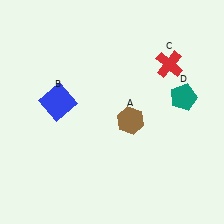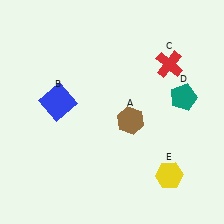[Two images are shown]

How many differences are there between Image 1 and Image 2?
There is 1 difference between the two images.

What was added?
A yellow hexagon (E) was added in Image 2.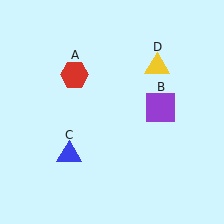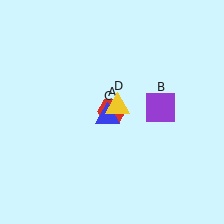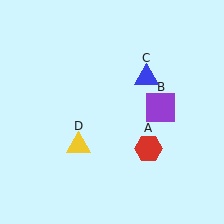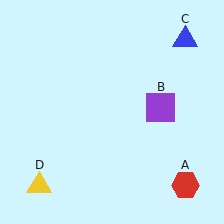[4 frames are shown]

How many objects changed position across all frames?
3 objects changed position: red hexagon (object A), blue triangle (object C), yellow triangle (object D).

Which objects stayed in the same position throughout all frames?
Purple square (object B) remained stationary.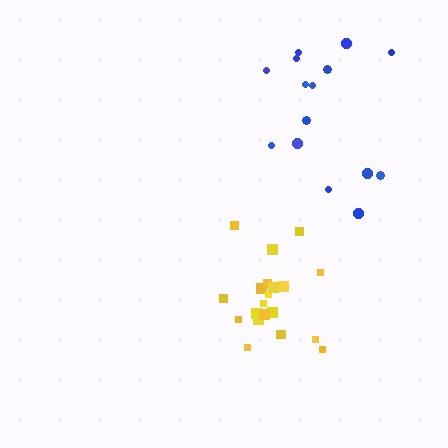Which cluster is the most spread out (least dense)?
Blue.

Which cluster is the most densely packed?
Yellow.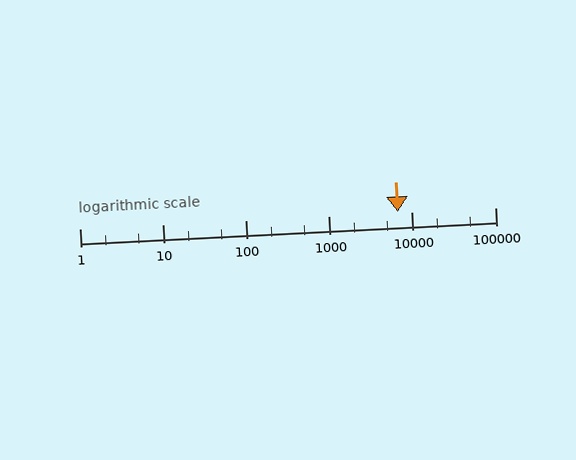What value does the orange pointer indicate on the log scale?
The pointer indicates approximately 6800.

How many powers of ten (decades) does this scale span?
The scale spans 5 decades, from 1 to 100000.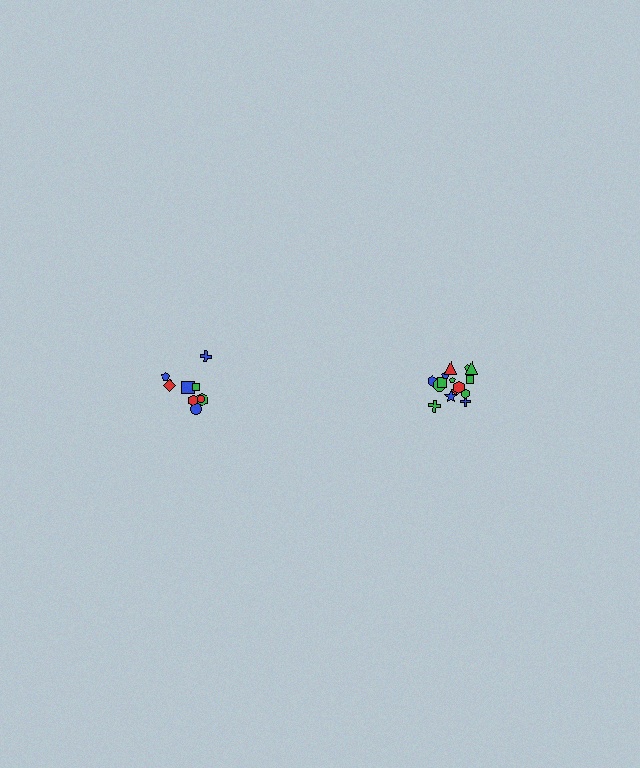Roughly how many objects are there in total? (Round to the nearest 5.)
Roughly 25 objects in total.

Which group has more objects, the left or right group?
The right group.